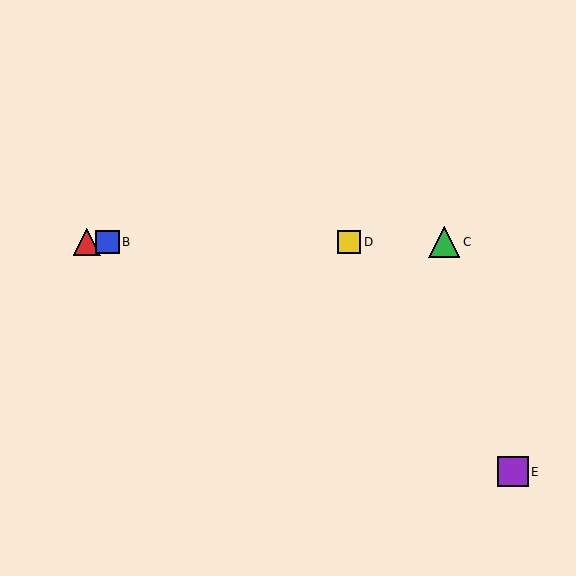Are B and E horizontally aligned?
No, B is at y≈242 and E is at y≈472.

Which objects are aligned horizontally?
Objects A, B, C, D are aligned horizontally.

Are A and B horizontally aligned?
Yes, both are at y≈242.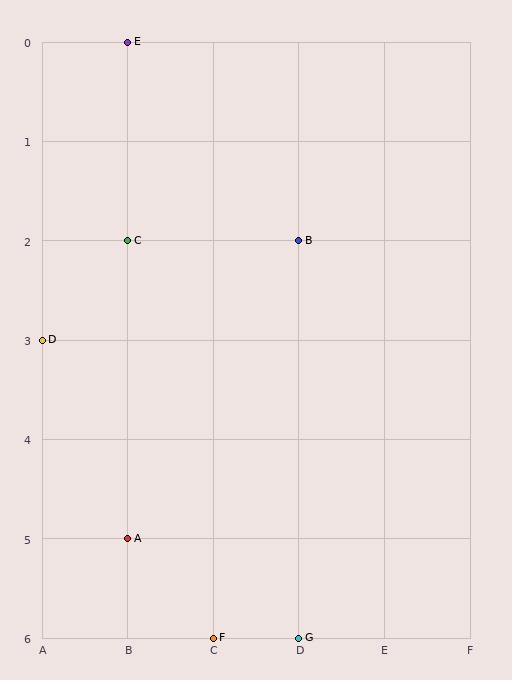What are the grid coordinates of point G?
Point G is at grid coordinates (D, 6).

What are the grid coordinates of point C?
Point C is at grid coordinates (B, 2).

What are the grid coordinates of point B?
Point B is at grid coordinates (D, 2).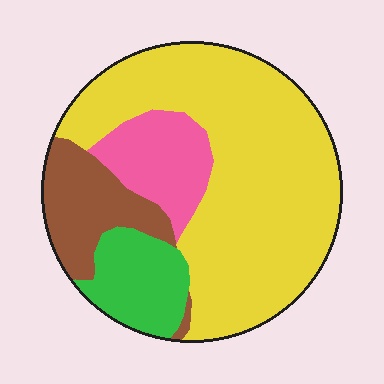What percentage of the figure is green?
Green takes up about one eighth (1/8) of the figure.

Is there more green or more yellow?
Yellow.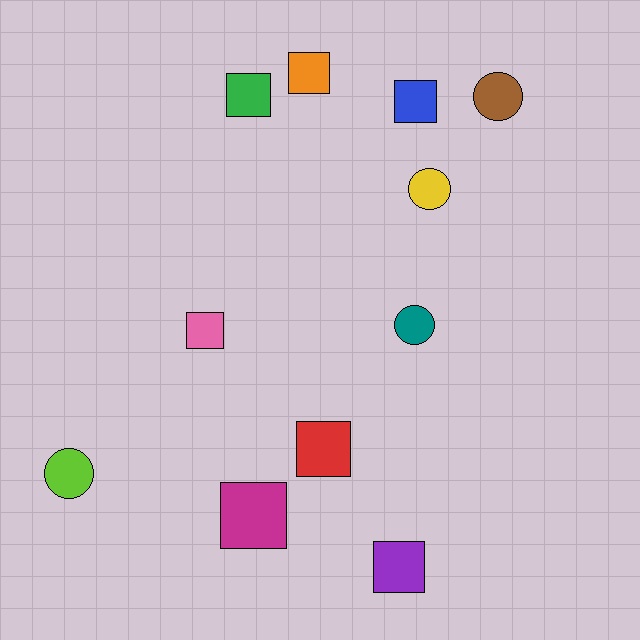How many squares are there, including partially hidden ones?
There are 7 squares.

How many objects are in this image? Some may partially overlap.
There are 11 objects.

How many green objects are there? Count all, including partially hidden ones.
There is 1 green object.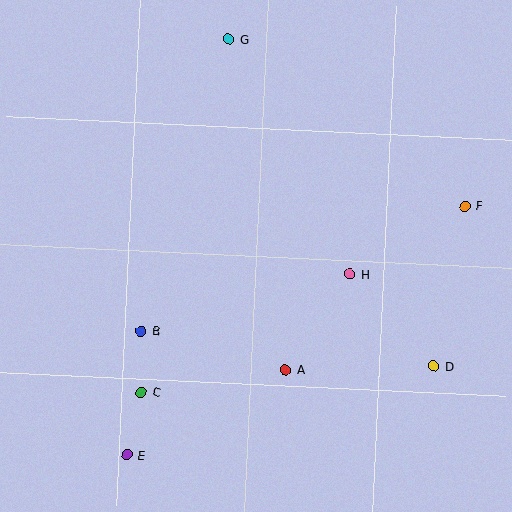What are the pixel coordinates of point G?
Point G is at (229, 39).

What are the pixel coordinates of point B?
Point B is at (141, 331).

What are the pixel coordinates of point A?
Point A is at (285, 370).